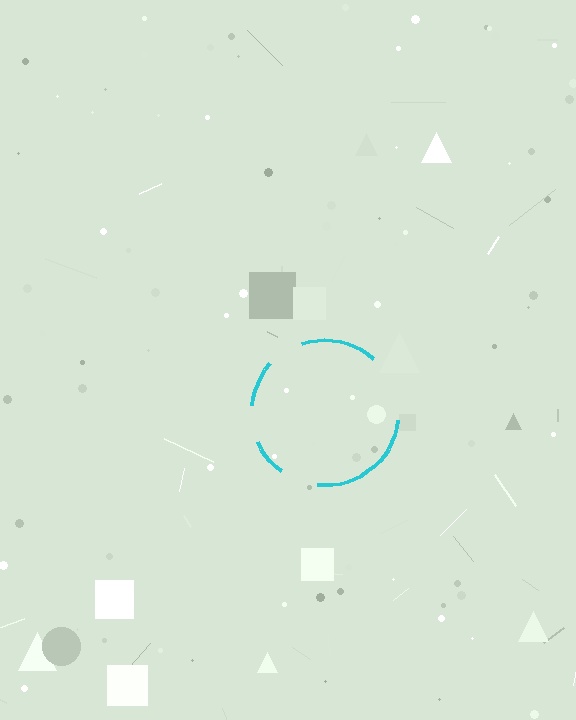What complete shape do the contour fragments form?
The contour fragments form a circle.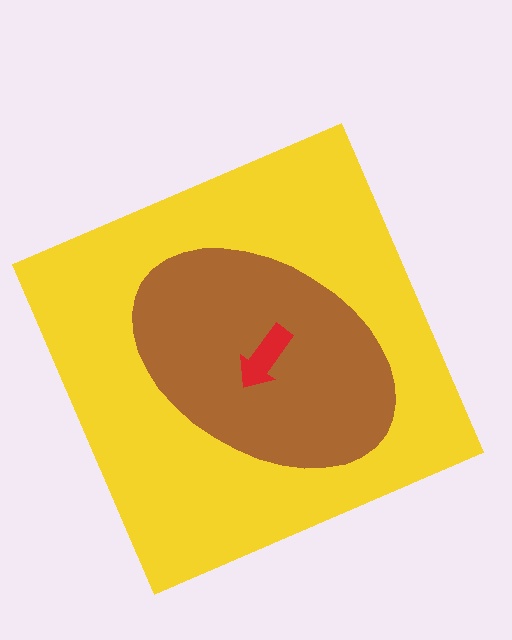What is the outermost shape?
The yellow square.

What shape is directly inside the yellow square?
The brown ellipse.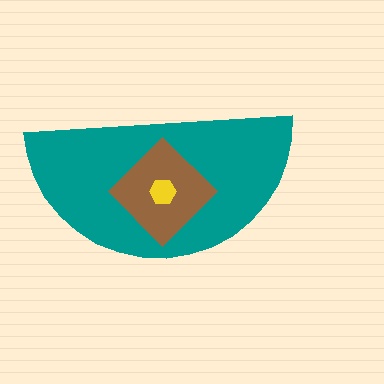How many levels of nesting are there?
3.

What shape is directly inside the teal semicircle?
The brown diamond.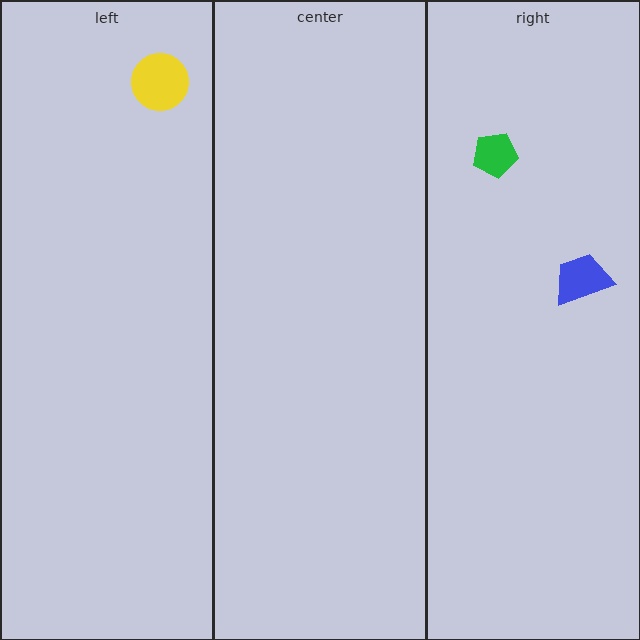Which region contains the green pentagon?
The right region.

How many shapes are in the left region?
1.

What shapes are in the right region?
The green pentagon, the blue trapezoid.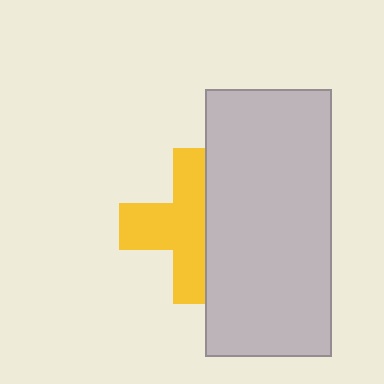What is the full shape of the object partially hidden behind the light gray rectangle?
The partially hidden object is a yellow cross.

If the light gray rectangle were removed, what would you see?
You would see the complete yellow cross.